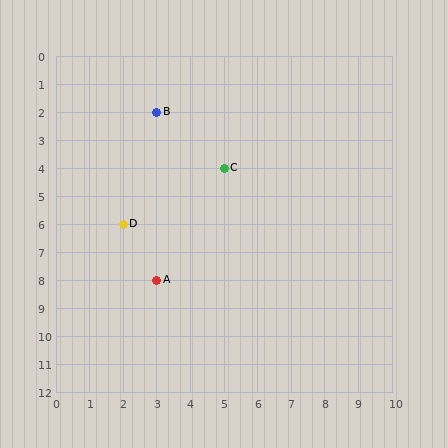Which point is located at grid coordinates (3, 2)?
Point B is at (3, 2).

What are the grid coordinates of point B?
Point B is at grid coordinates (3, 2).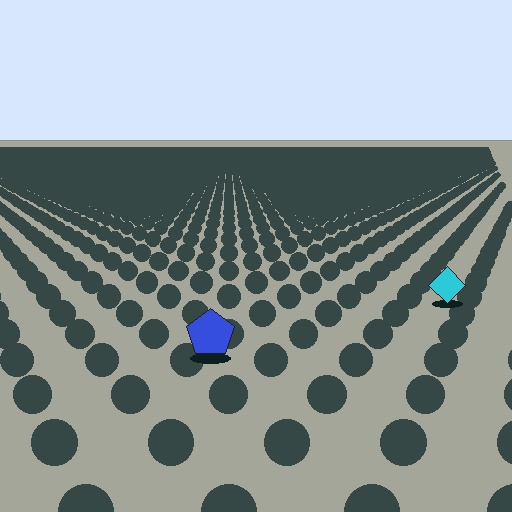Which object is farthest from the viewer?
The cyan diamond is farthest from the viewer. It appears smaller and the ground texture around it is denser.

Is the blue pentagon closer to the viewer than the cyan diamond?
Yes. The blue pentagon is closer — you can tell from the texture gradient: the ground texture is coarser near it.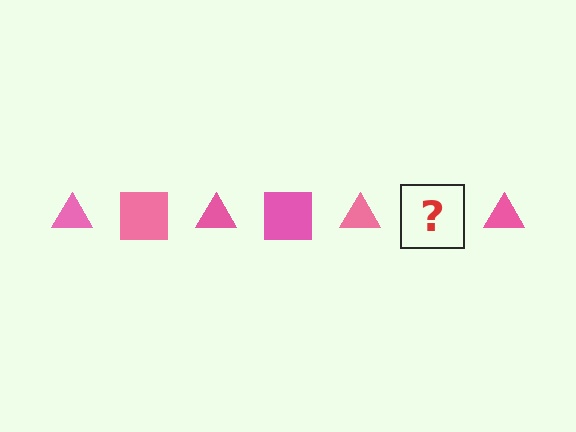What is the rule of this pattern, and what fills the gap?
The rule is that the pattern cycles through triangle, square shapes in pink. The gap should be filled with a pink square.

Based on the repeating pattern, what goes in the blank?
The blank should be a pink square.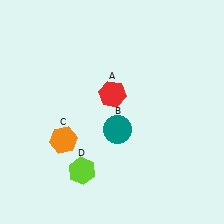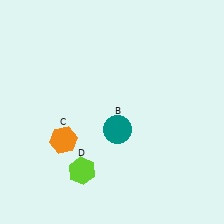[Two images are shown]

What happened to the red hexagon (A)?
The red hexagon (A) was removed in Image 2. It was in the top-right area of Image 1.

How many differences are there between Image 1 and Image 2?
There is 1 difference between the two images.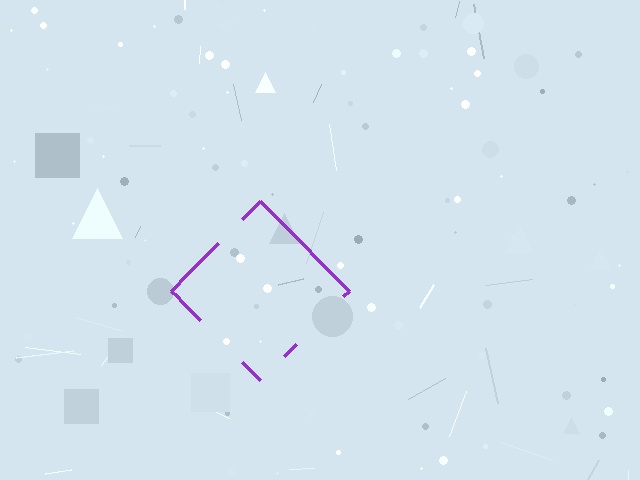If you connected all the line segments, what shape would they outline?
They would outline a diamond.